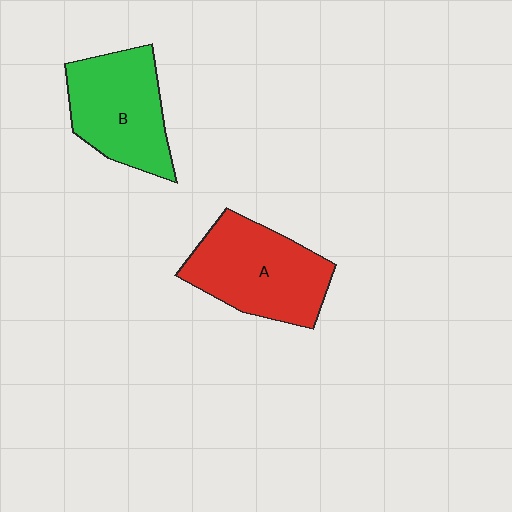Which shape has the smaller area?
Shape B (green).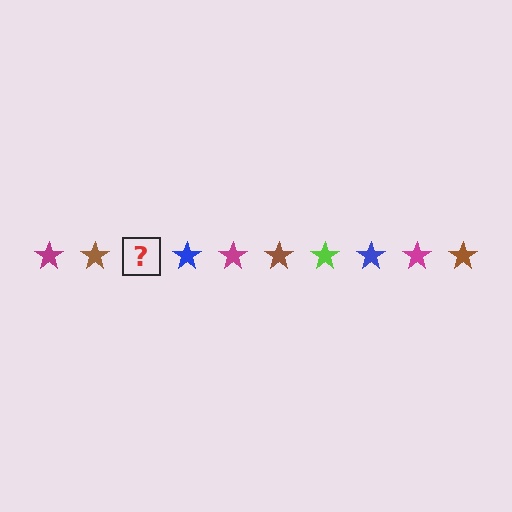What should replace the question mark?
The question mark should be replaced with a lime star.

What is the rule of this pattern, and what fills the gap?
The rule is that the pattern cycles through magenta, brown, lime, blue stars. The gap should be filled with a lime star.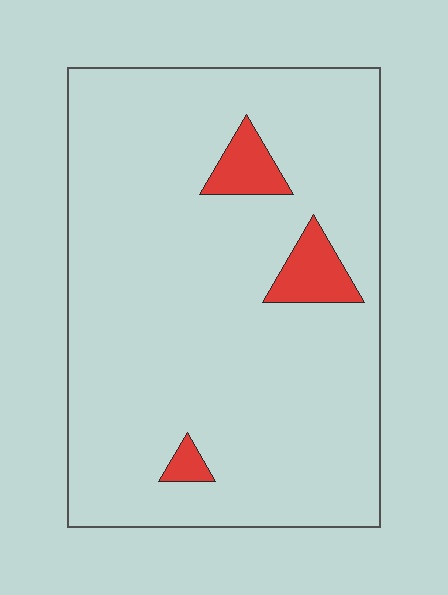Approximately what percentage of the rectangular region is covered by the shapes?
Approximately 5%.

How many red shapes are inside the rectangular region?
3.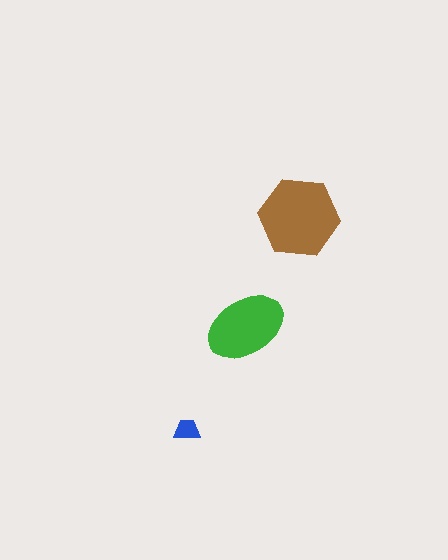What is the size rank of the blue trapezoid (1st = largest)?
3rd.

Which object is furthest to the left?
The blue trapezoid is leftmost.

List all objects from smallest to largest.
The blue trapezoid, the green ellipse, the brown hexagon.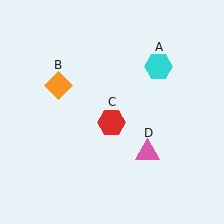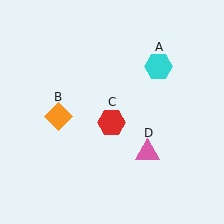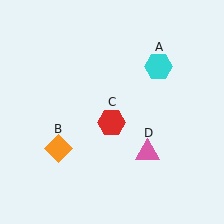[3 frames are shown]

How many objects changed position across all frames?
1 object changed position: orange diamond (object B).